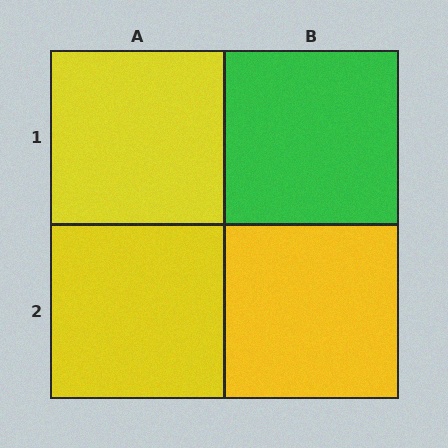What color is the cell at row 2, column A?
Yellow.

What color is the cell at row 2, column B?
Yellow.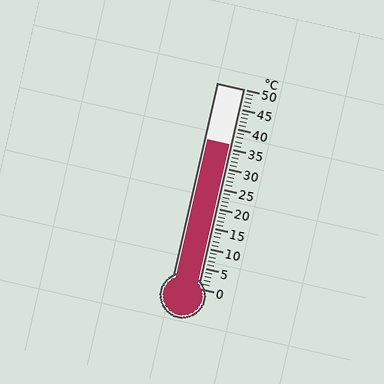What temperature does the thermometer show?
The thermometer shows approximately 36°C.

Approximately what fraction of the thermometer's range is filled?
The thermometer is filled to approximately 70% of its range.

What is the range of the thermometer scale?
The thermometer scale ranges from 0°C to 50°C.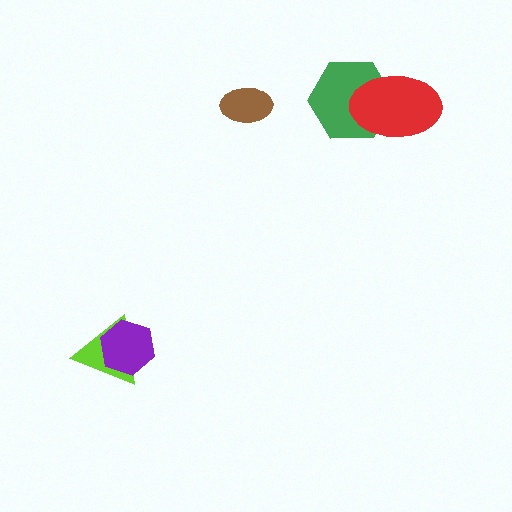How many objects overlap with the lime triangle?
1 object overlaps with the lime triangle.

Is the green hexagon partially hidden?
Yes, it is partially covered by another shape.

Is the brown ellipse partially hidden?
No, no other shape covers it.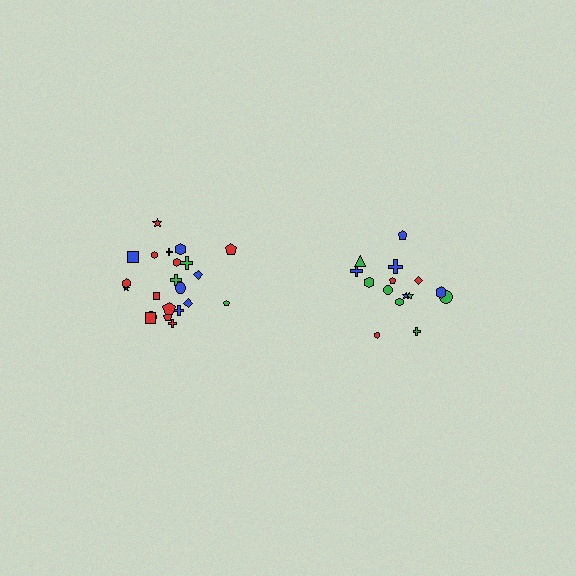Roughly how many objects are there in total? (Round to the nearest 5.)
Roughly 35 objects in total.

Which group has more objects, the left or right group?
The left group.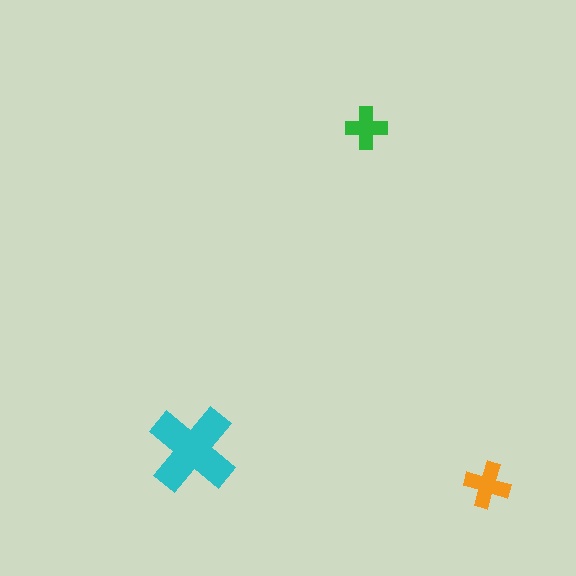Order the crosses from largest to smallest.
the cyan one, the orange one, the green one.